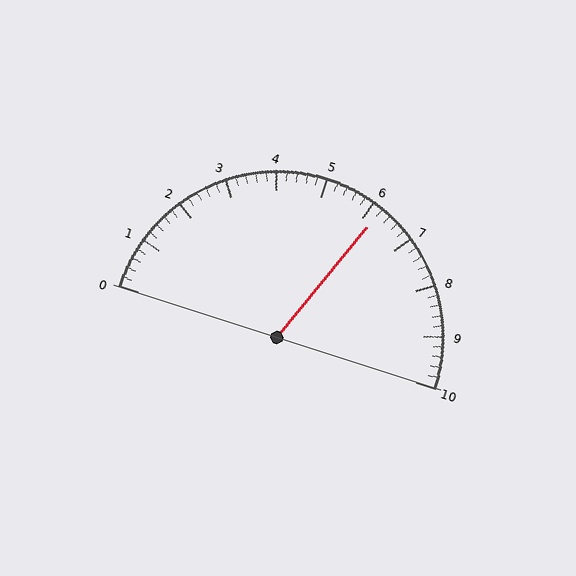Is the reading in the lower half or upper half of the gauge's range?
The reading is in the upper half of the range (0 to 10).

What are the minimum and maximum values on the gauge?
The gauge ranges from 0 to 10.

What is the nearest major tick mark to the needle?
The nearest major tick mark is 6.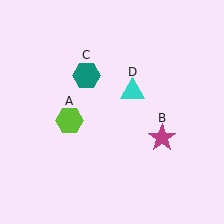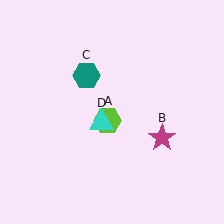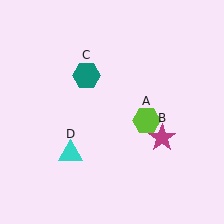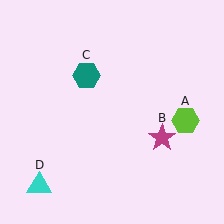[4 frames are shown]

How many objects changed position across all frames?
2 objects changed position: lime hexagon (object A), cyan triangle (object D).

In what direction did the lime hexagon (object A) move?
The lime hexagon (object A) moved right.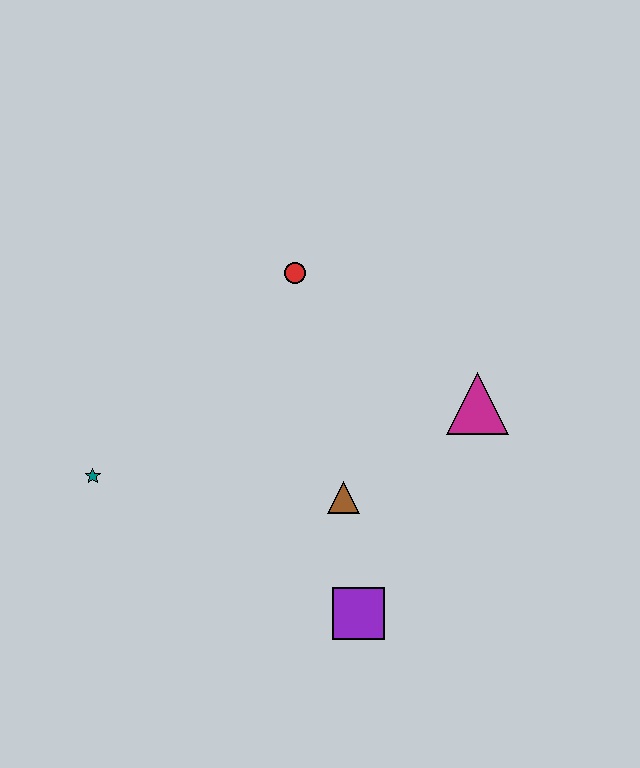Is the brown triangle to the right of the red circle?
Yes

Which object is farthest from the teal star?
The magenta triangle is farthest from the teal star.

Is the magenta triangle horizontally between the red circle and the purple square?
No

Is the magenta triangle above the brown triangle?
Yes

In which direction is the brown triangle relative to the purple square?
The brown triangle is above the purple square.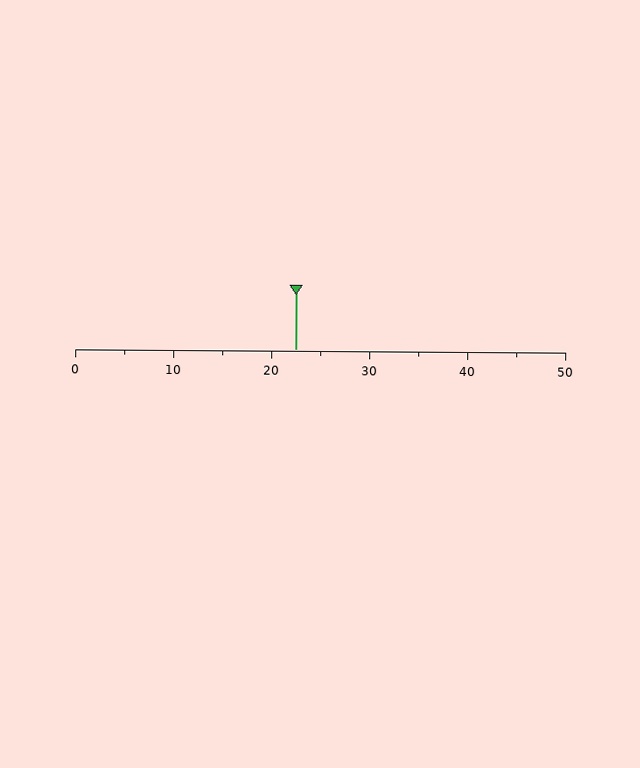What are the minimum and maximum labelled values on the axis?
The axis runs from 0 to 50.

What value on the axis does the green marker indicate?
The marker indicates approximately 22.5.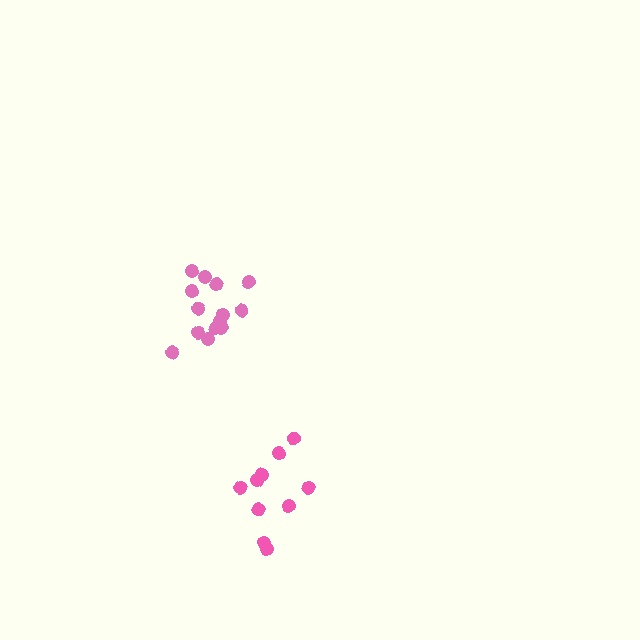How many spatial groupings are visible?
There are 2 spatial groupings.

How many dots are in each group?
Group 1: 14 dots, Group 2: 10 dots (24 total).